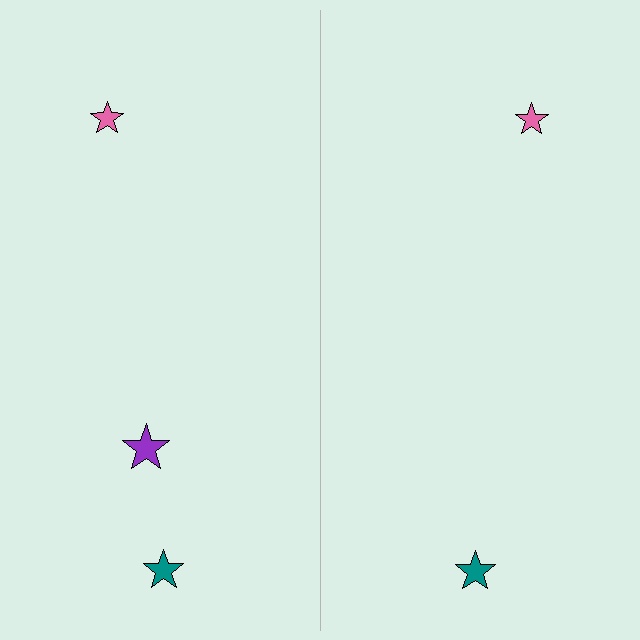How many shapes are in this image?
There are 5 shapes in this image.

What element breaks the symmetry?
A purple star is missing from the right side.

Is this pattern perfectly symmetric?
No, the pattern is not perfectly symmetric. A purple star is missing from the right side.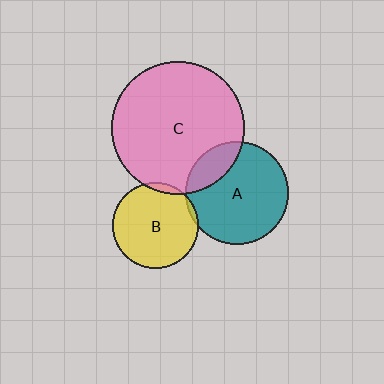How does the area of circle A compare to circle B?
Approximately 1.4 times.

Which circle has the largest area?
Circle C (pink).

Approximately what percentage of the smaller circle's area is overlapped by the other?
Approximately 20%.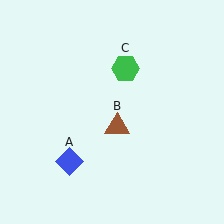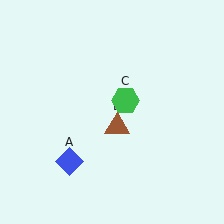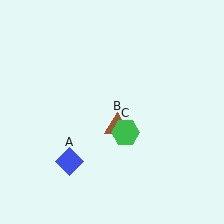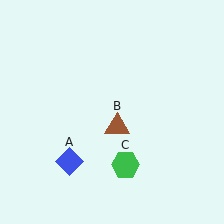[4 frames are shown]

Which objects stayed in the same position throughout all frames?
Blue diamond (object A) and brown triangle (object B) remained stationary.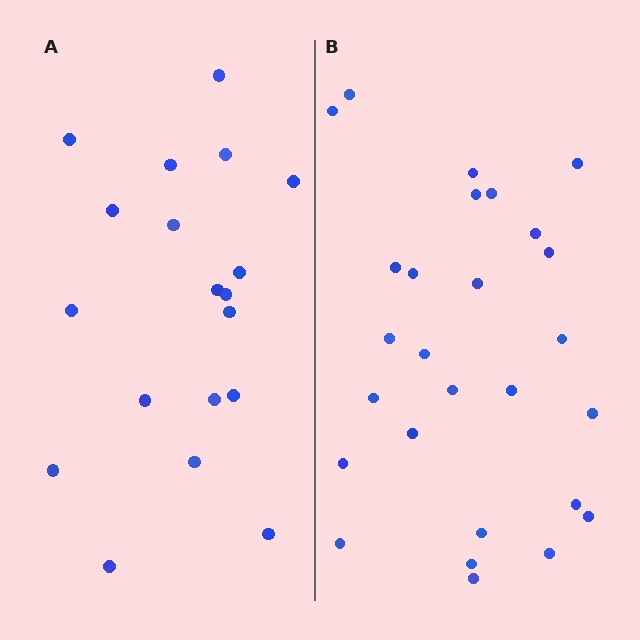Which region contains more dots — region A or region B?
Region B (the right region) has more dots.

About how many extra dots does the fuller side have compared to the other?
Region B has roughly 8 or so more dots than region A.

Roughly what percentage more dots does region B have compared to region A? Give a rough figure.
About 40% more.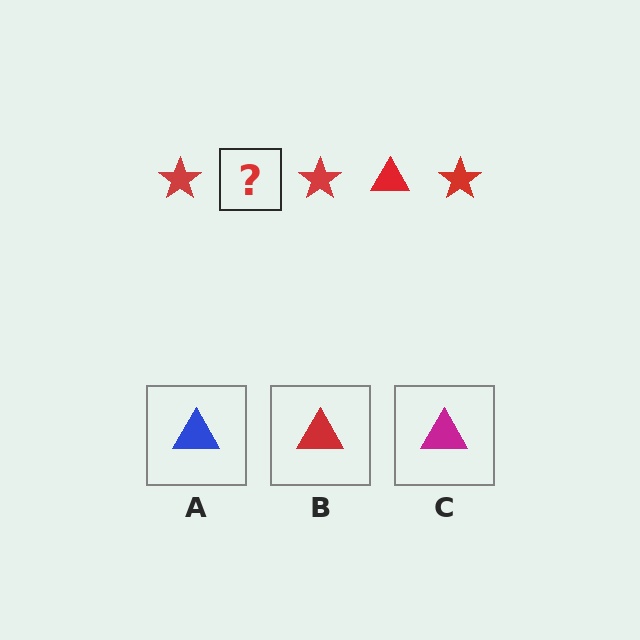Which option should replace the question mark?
Option B.